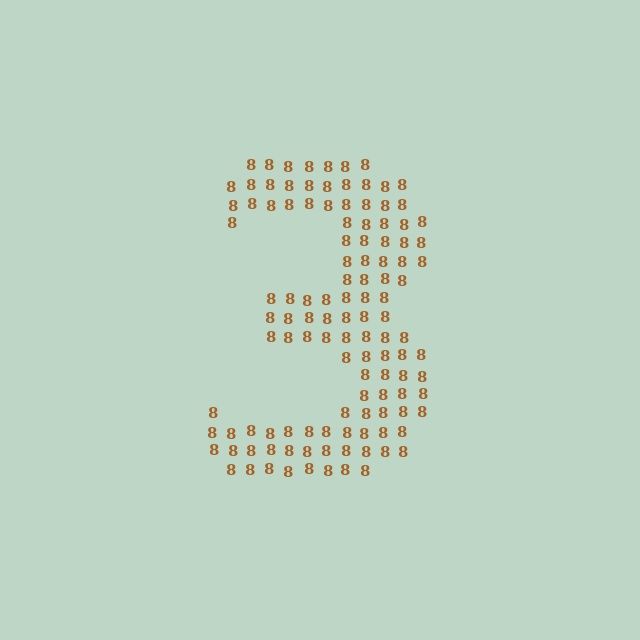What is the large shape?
The large shape is the digit 3.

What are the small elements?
The small elements are digit 8's.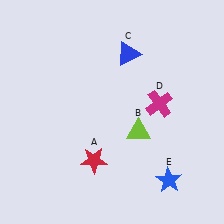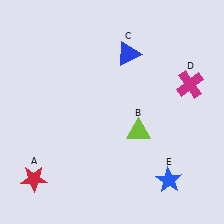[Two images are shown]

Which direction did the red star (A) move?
The red star (A) moved left.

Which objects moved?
The objects that moved are: the red star (A), the magenta cross (D).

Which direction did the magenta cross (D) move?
The magenta cross (D) moved right.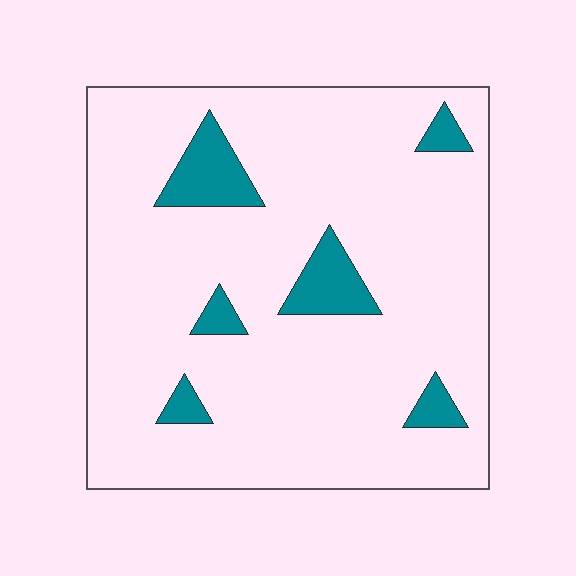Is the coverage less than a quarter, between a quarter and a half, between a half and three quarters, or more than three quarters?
Less than a quarter.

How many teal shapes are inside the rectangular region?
6.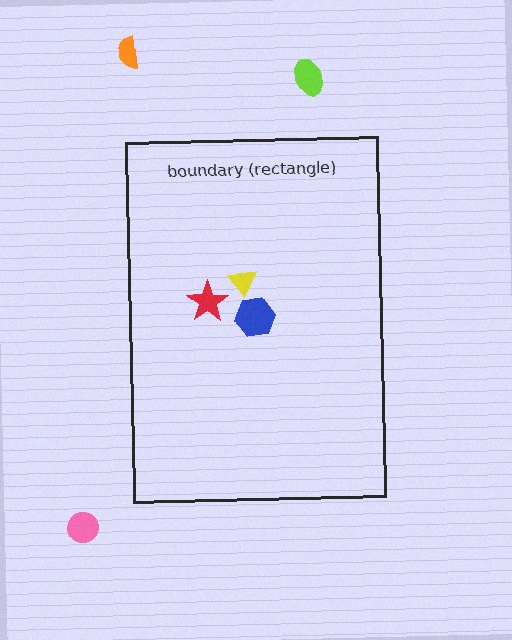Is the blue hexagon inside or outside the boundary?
Inside.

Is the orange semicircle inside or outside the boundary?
Outside.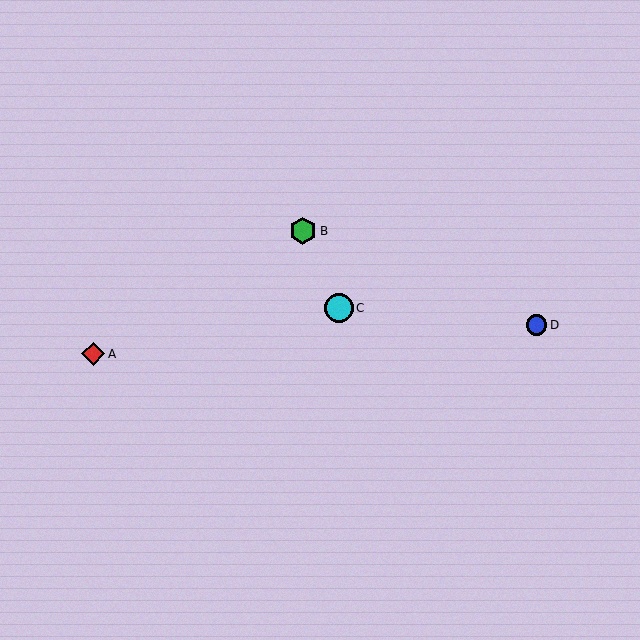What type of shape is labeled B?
Shape B is a green hexagon.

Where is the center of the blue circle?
The center of the blue circle is at (536, 325).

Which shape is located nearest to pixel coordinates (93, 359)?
The red diamond (labeled A) at (93, 354) is nearest to that location.